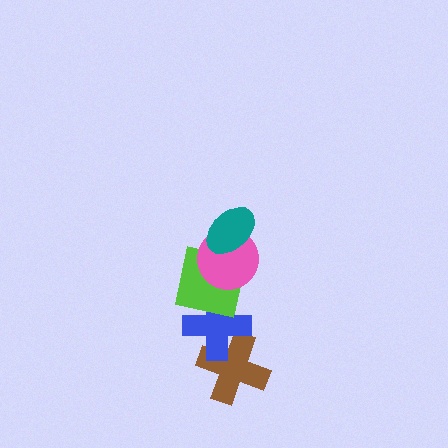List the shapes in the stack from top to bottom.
From top to bottom: the teal ellipse, the pink circle, the lime square, the blue cross, the brown cross.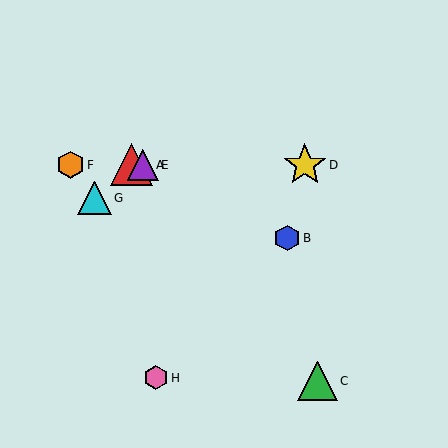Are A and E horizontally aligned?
Yes, both are at y≈165.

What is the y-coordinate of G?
Object G is at y≈198.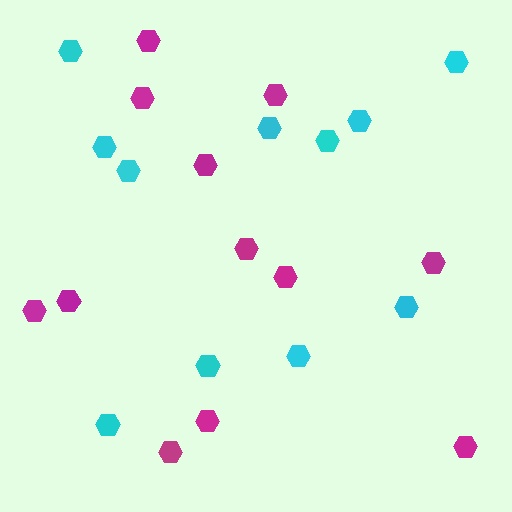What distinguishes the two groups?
There are 2 groups: one group of cyan hexagons (11) and one group of magenta hexagons (12).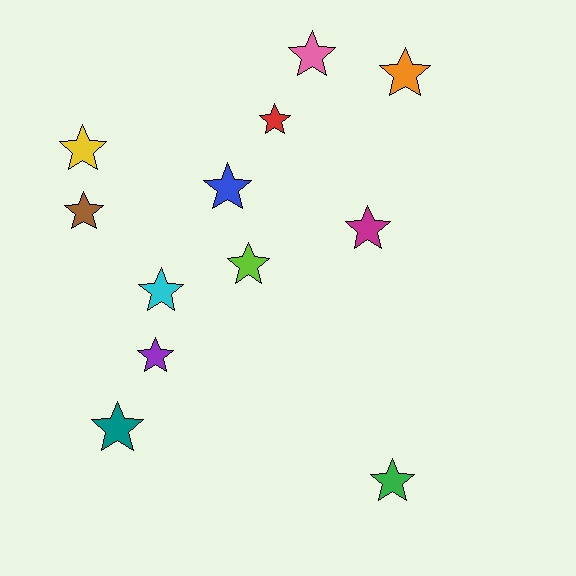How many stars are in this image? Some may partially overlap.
There are 12 stars.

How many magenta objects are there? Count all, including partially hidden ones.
There is 1 magenta object.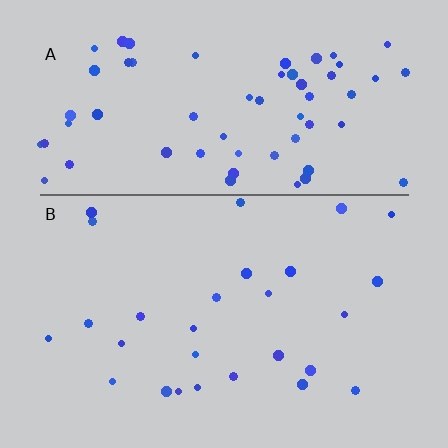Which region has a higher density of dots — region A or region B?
A (the top).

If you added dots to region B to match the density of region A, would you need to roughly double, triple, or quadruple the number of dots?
Approximately double.